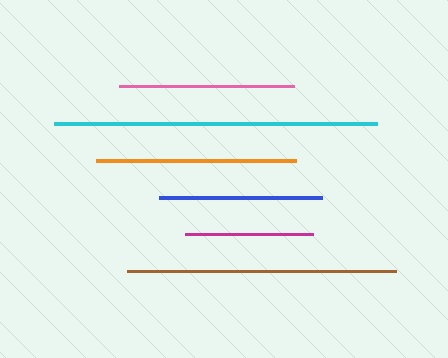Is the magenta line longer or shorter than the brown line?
The brown line is longer than the magenta line.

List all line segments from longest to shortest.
From longest to shortest: cyan, brown, orange, pink, blue, magenta.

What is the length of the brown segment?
The brown segment is approximately 269 pixels long.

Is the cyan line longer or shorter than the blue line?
The cyan line is longer than the blue line.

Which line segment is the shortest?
The magenta line is the shortest at approximately 128 pixels.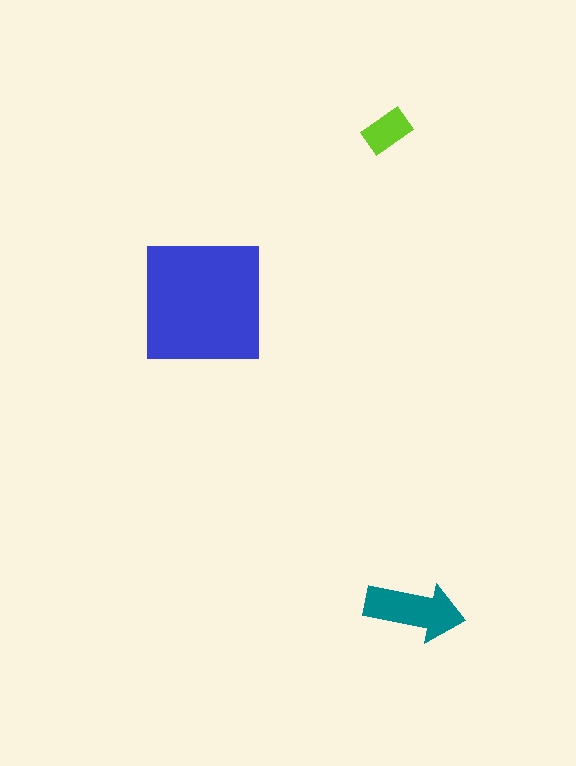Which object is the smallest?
The lime rectangle.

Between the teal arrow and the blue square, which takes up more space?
The blue square.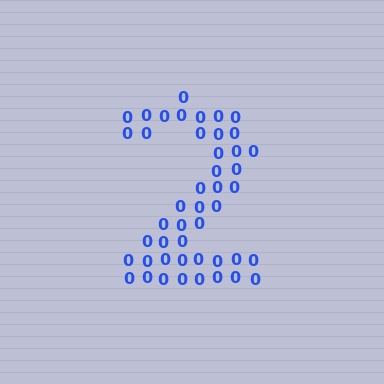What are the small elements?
The small elements are digit 0's.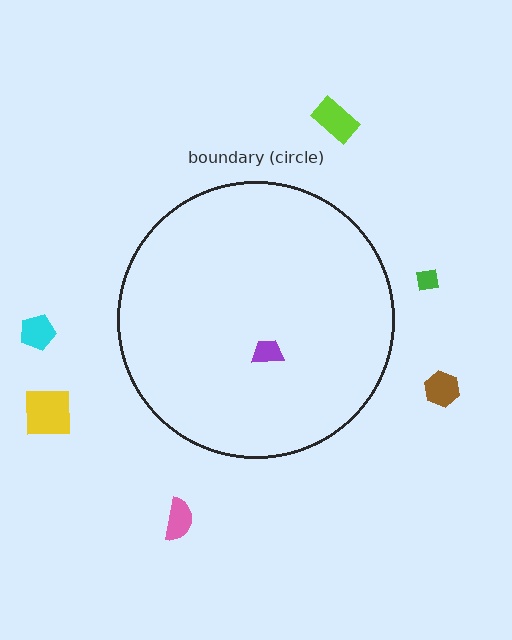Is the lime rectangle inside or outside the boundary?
Outside.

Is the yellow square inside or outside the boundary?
Outside.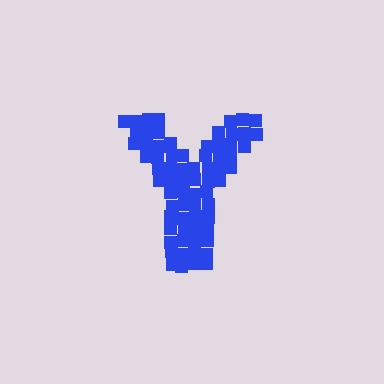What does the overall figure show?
The overall figure shows the letter Y.